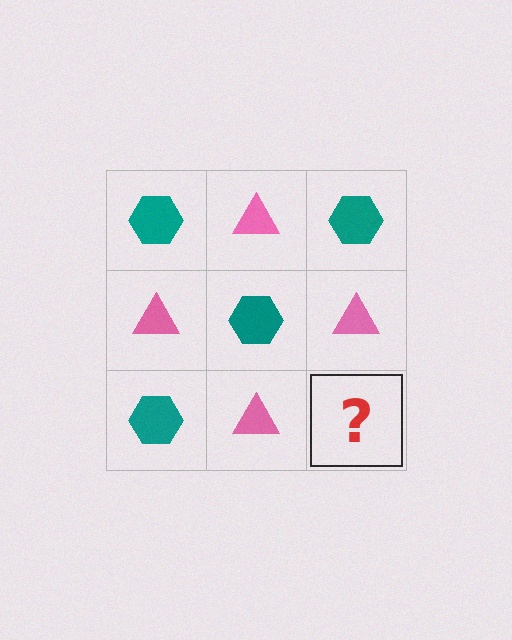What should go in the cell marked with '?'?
The missing cell should contain a teal hexagon.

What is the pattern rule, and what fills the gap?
The rule is that it alternates teal hexagon and pink triangle in a checkerboard pattern. The gap should be filled with a teal hexagon.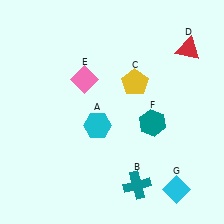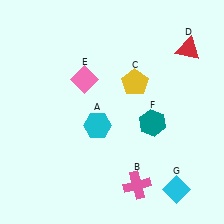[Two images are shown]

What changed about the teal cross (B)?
In Image 1, B is teal. In Image 2, it changed to pink.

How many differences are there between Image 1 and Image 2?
There is 1 difference between the two images.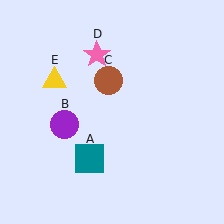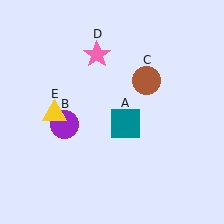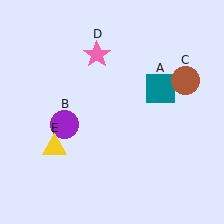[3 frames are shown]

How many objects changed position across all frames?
3 objects changed position: teal square (object A), brown circle (object C), yellow triangle (object E).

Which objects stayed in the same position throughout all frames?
Purple circle (object B) and pink star (object D) remained stationary.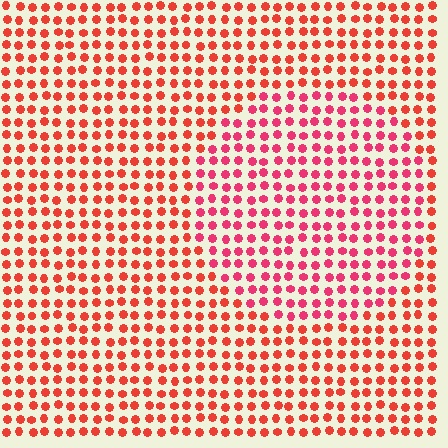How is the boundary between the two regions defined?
The boundary is defined purely by a slight shift in hue (about 24 degrees). Spacing, size, and orientation are identical on both sides.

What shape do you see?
I see a circle.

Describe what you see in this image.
The image is filled with small red elements in a uniform arrangement. A circle-shaped region is visible where the elements are tinted to a slightly different hue, forming a subtle color boundary.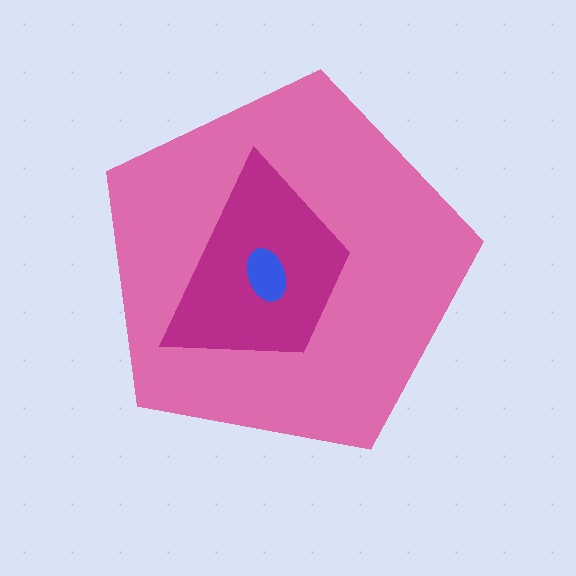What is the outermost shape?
The pink pentagon.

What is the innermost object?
The blue ellipse.